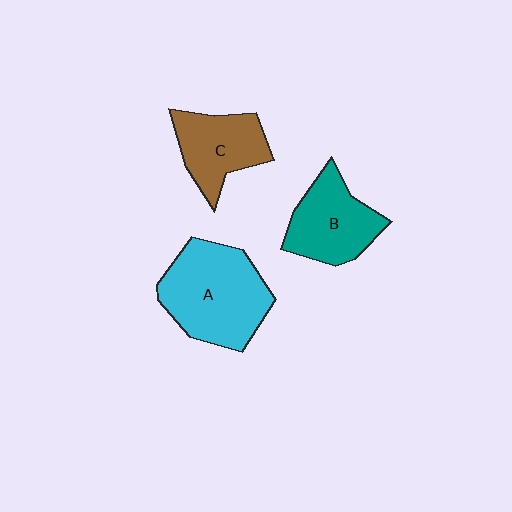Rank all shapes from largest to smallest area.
From largest to smallest: A (cyan), B (teal), C (brown).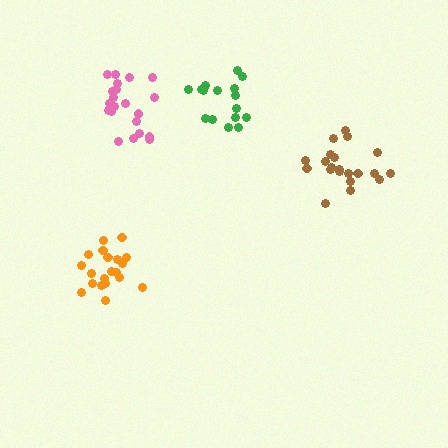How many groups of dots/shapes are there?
There are 4 groups.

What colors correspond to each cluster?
The clusters are colored: green, brown, pink, orange.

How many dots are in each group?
Group 1: 17 dots, Group 2: 21 dots, Group 3: 21 dots, Group 4: 20 dots (79 total).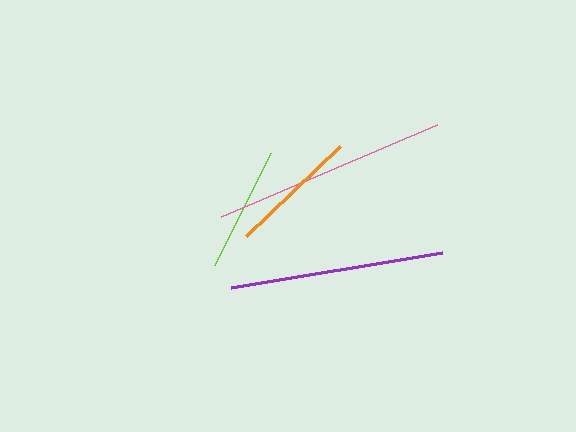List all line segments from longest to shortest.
From longest to shortest: pink, purple, orange, lime.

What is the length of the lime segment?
The lime segment is approximately 125 pixels long.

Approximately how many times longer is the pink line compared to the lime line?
The pink line is approximately 1.9 times the length of the lime line.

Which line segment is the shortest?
The lime line is the shortest at approximately 125 pixels.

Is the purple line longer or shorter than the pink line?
The pink line is longer than the purple line.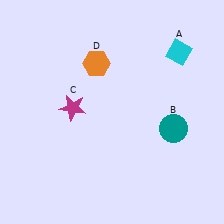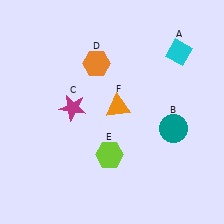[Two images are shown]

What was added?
A lime hexagon (E), an orange triangle (F) were added in Image 2.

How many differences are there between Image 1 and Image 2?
There are 2 differences between the two images.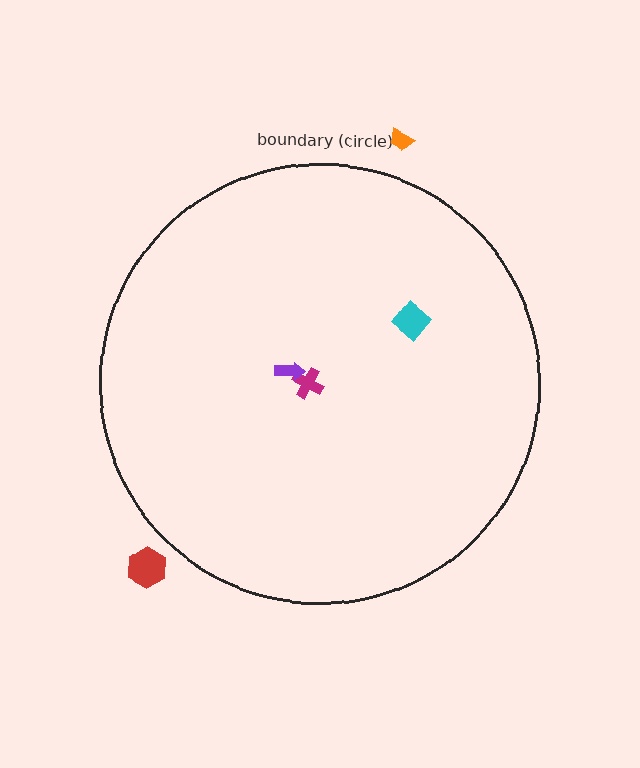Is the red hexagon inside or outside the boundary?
Outside.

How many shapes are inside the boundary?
3 inside, 2 outside.